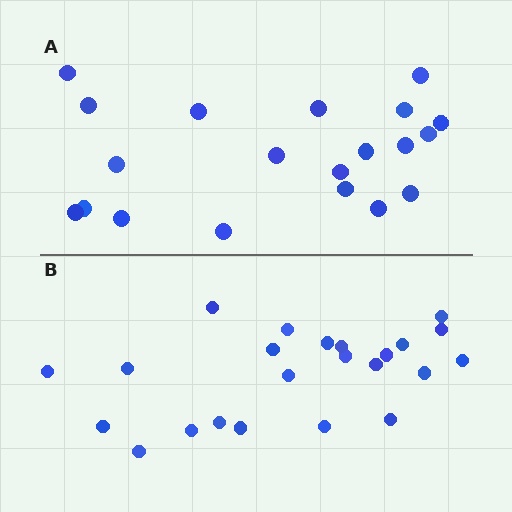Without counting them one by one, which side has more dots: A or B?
Region B (the bottom region) has more dots.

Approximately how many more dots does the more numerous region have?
Region B has just a few more — roughly 2 or 3 more dots than region A.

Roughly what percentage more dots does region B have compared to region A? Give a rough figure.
About 15% more.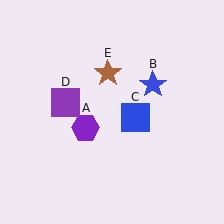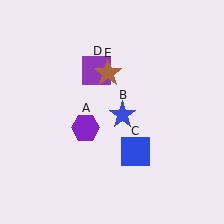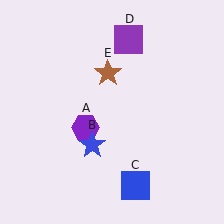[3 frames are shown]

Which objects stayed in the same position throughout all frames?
Purple hexagon (object A) and brown star (object E) remained stationary.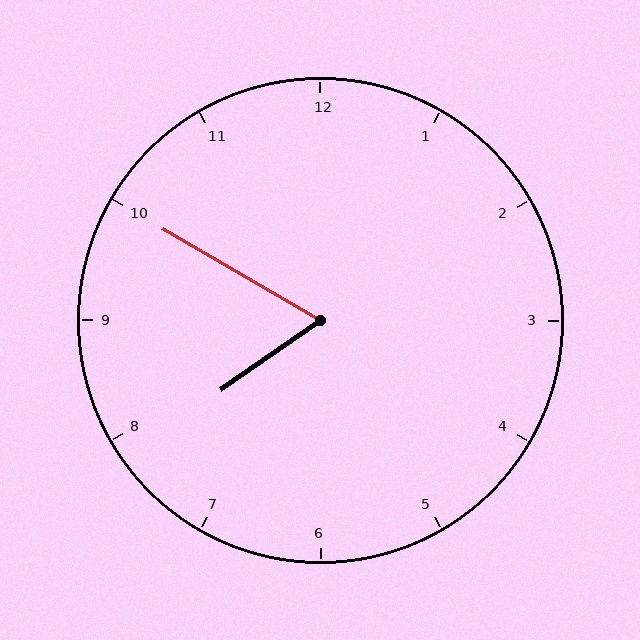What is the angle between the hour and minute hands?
Approximately 65 degrees.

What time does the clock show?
7:50.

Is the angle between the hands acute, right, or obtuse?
It is acute.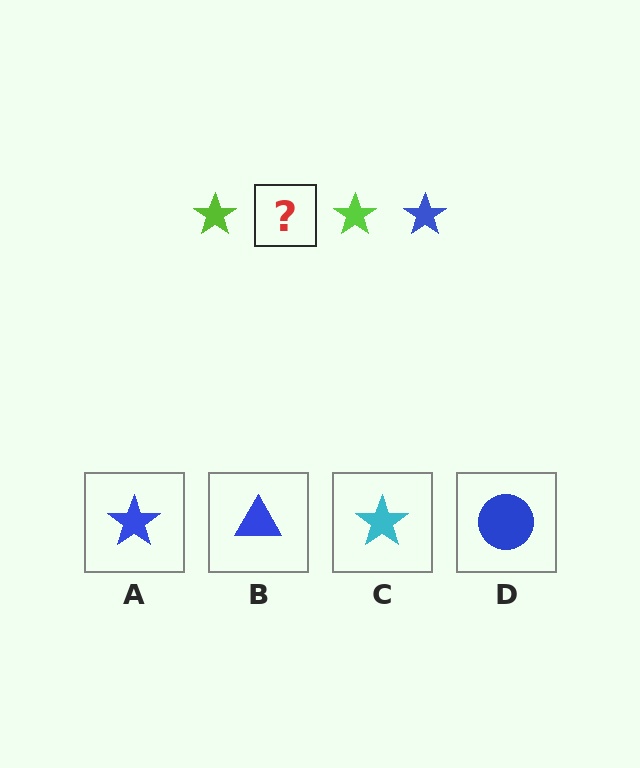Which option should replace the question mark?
Option A.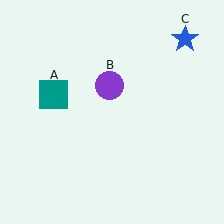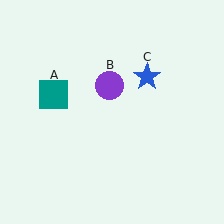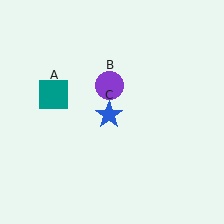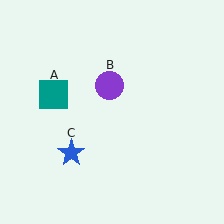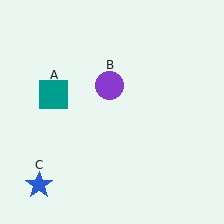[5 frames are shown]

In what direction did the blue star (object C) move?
The blue star (object C) moved down and to the left.